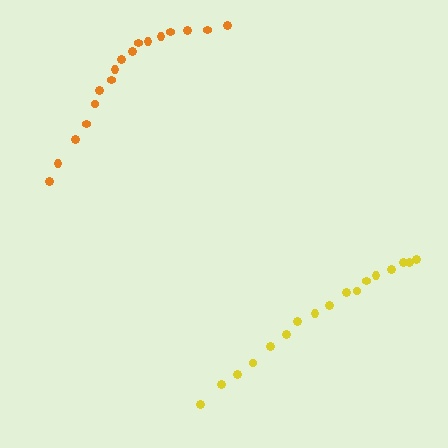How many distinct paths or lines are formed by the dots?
There are 2 distinct paths.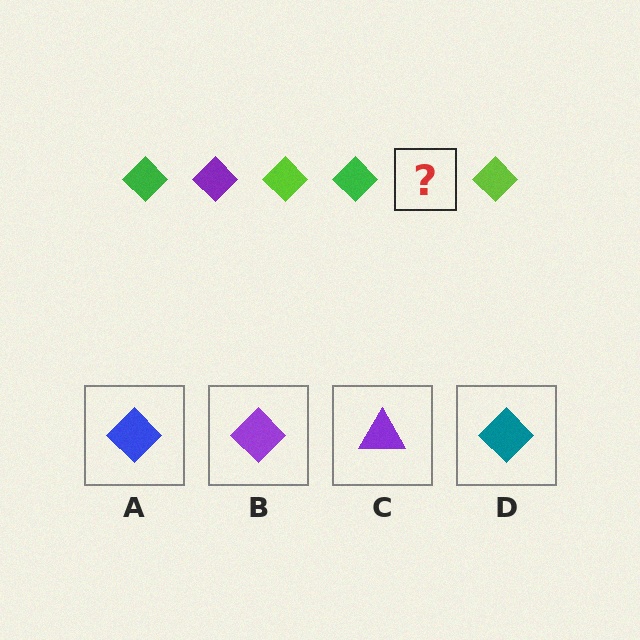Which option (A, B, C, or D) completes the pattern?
B.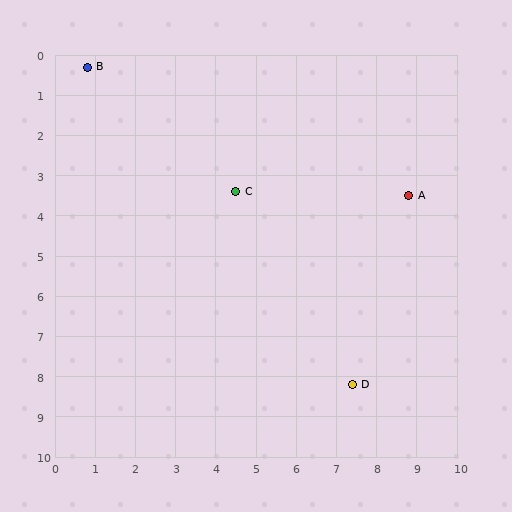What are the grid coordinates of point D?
Point D is at approximately (7.4, 8.2).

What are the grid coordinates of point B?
Point B is at approximately (0.8, 0.3).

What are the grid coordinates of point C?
Point C is at approximately (4.5, 3.4).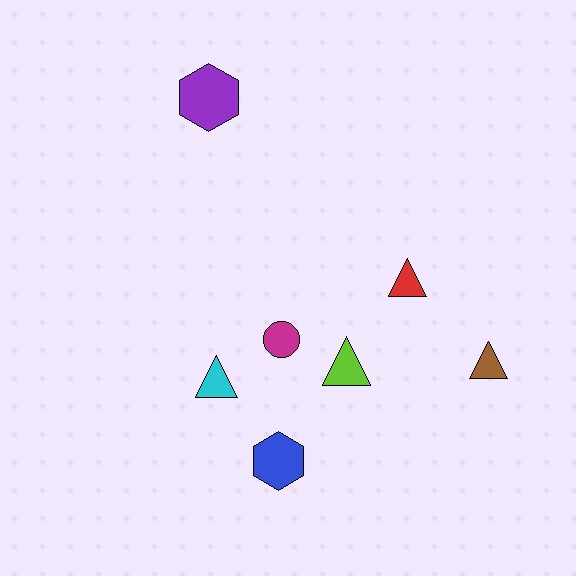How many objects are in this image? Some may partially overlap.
There are 7 objects.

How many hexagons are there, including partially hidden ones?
There are 2 hexagons.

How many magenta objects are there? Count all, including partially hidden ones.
There is 1 magenta object.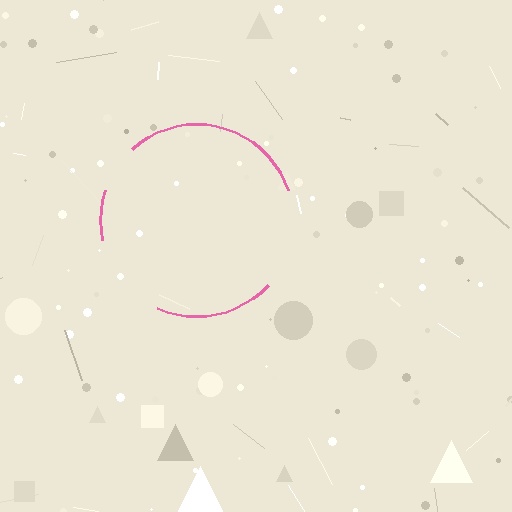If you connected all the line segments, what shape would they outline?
They would outline a circle.